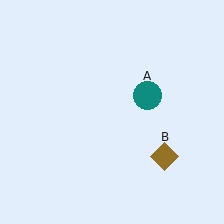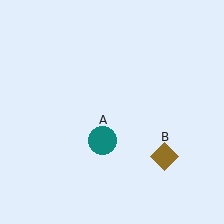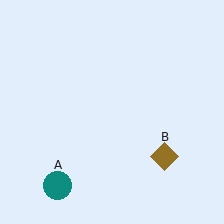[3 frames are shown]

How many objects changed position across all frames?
1 object changed position: teal circle (object A).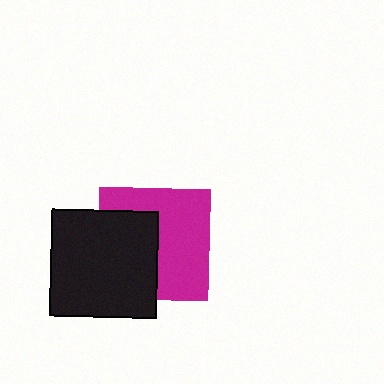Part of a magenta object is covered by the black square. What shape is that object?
It is a square.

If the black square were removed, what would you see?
You would see the complete magenta square.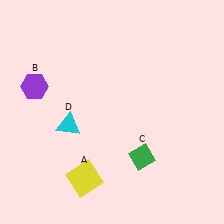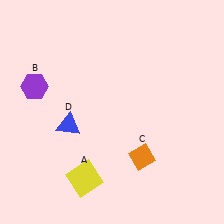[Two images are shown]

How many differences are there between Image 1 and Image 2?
There are 2 differences between the two images.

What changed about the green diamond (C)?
In Image 1, C is green. In Image 2, it changed to orange.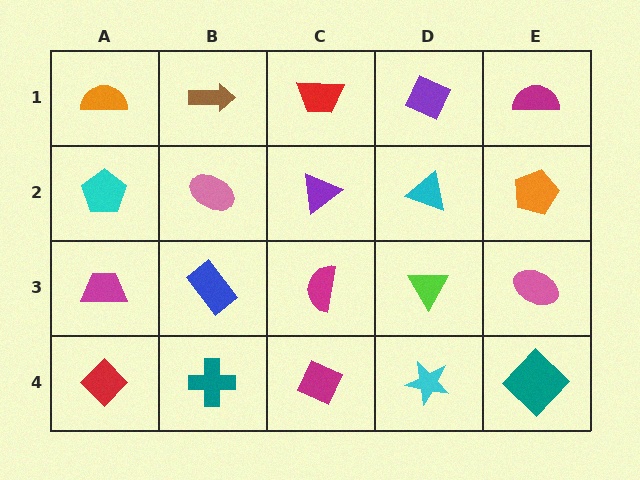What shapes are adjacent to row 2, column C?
A red trapezoid (row 1, column C), a magenta semicircle (row 3, column C), a pink ellipse (row 2, column B), a cyan triangle (row 2, column D).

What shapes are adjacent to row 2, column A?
An orange semicircle (row 1, column A), a magenta trapezoid (row 3, column A), a pink ellipse (row 2, column B).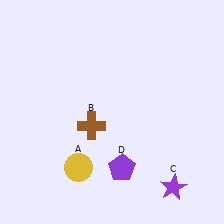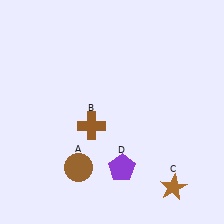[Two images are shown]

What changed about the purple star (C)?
In Image 1, C is purple. In Image 2, it changed to brown.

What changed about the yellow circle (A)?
In Image 1, A is yellow. In Image 2, it changed to brown.